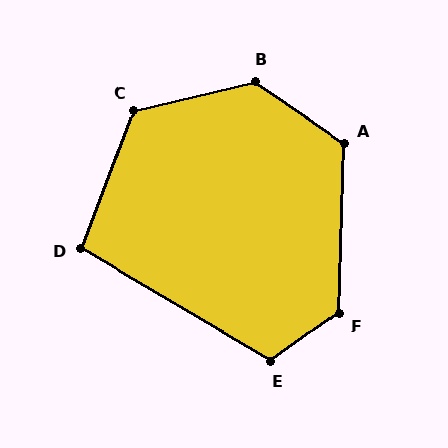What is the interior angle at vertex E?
Approximately 114 degrees (obtuse).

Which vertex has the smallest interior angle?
D, at approximately 100 degrees.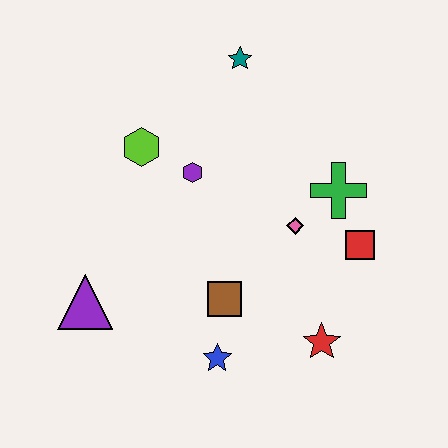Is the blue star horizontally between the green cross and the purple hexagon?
Yes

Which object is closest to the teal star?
The purple hexagon is closest to the teal star.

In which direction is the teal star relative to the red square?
The teal star is above the red square.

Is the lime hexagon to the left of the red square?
Yes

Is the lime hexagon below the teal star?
Yes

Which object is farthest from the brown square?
The teal star is farthest from the brown square.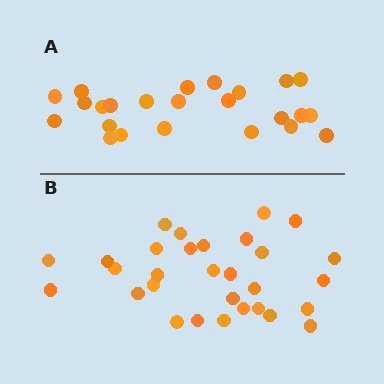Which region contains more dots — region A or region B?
Region B (the bottom region) has more dots.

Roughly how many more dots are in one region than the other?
Region B has about 6 more dots than region A.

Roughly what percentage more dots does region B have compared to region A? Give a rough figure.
About 25% more.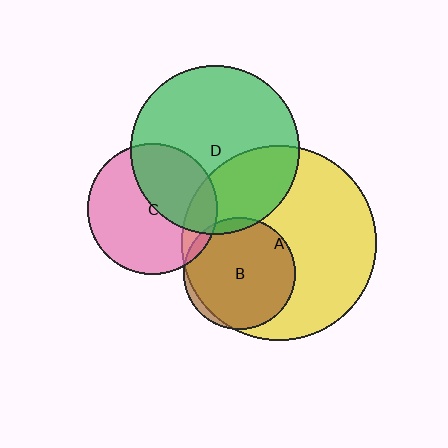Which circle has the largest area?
Circle A (yellow).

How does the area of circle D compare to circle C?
Approximately 1.7 times.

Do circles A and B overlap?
Yes.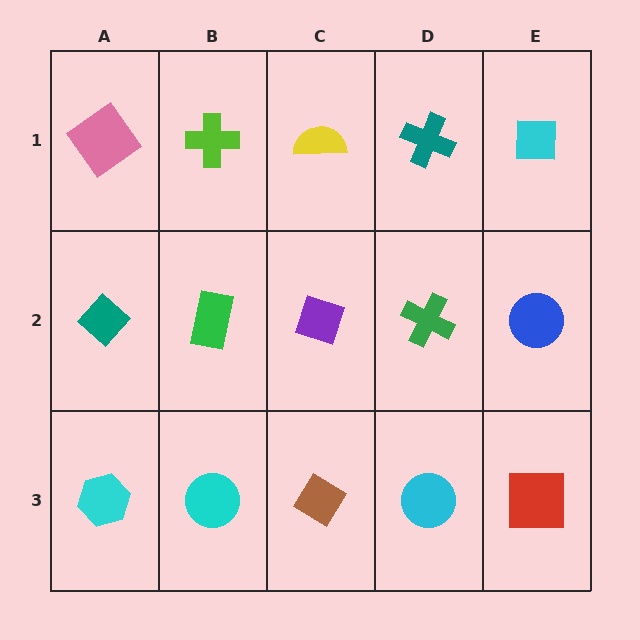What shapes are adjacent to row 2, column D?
A teal cross (row 1, column D), a cyan circle (row 3, column D), a purple diamond (row 2, column C), a blue circle (row 2, column E).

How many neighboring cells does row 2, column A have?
3.